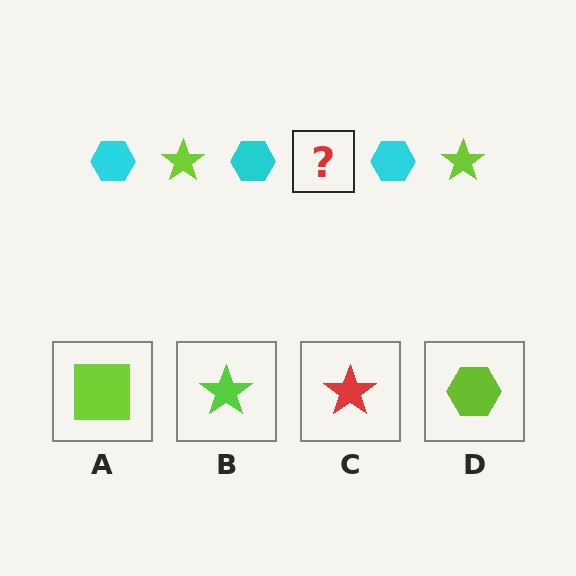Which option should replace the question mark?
Option B.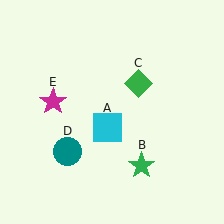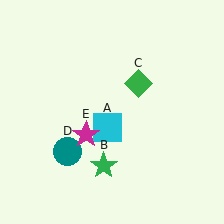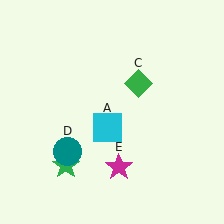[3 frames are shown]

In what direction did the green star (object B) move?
The green star (object B) moved left.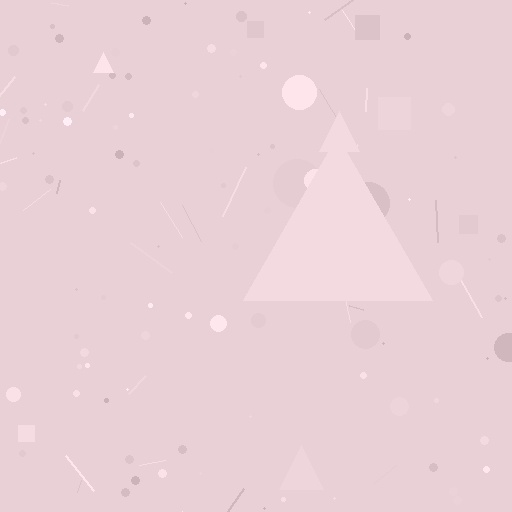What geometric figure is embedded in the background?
A triangle is embedded in the background.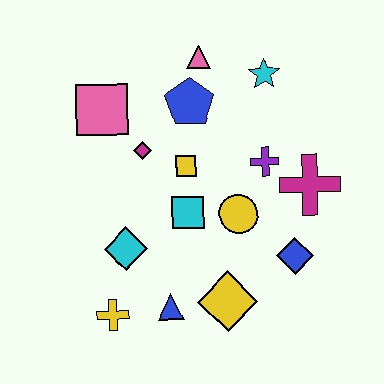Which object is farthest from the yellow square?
The yellow cross is farthest from the yellow square.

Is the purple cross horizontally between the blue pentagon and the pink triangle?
No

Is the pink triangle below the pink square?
No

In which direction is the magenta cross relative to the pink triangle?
The magenta cross is below the pink triangle.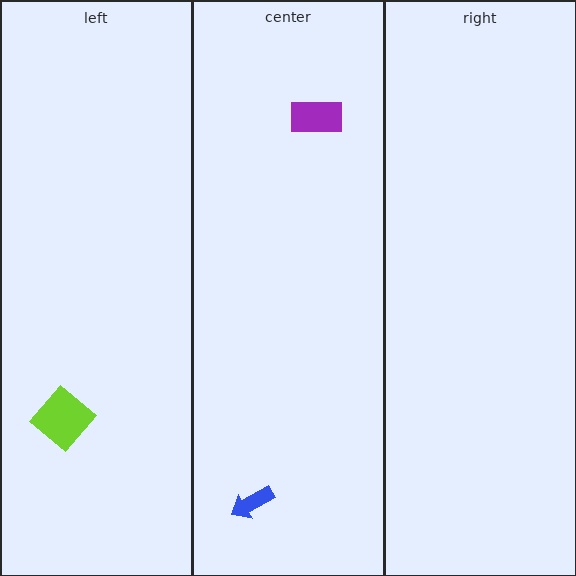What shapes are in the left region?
The lime diamond.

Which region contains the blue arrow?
The center region.